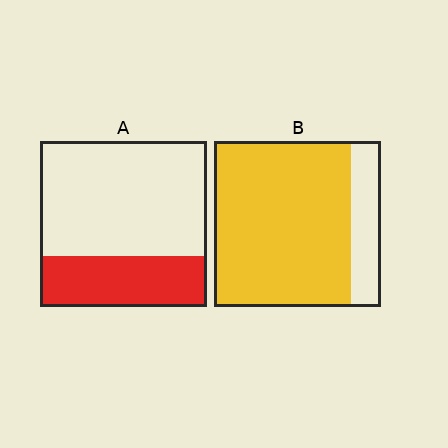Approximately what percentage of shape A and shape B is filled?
A is approximately 30% and B is approximately 80%.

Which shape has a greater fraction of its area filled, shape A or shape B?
Shape B.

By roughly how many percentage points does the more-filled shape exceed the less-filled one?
By roughly 50 percentage points (B over A).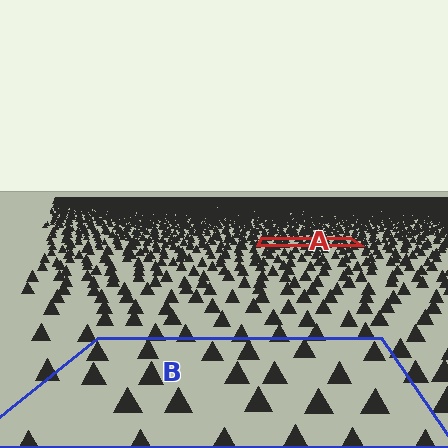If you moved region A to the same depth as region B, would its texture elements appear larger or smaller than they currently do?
They would appear larger. At a closer depth, the same texture elements are projected at a bigger on-screen size.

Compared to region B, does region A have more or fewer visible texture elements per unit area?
Region A has more texture elements per unit area — they are packed more densely because it is farther away.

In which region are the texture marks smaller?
The texture marks are smaller in region A, because it is farther away.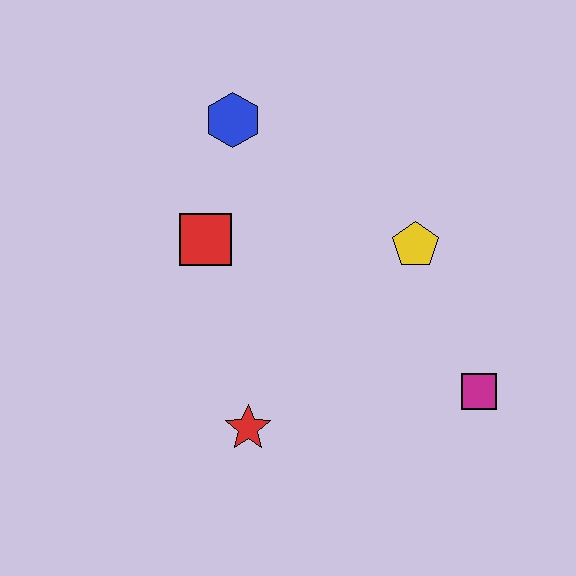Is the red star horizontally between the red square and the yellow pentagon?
Yes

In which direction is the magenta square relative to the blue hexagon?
The magenta square is below the blue hexagon.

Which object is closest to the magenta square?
The yellow pentagon is closest to the magenta square.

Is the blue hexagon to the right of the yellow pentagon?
No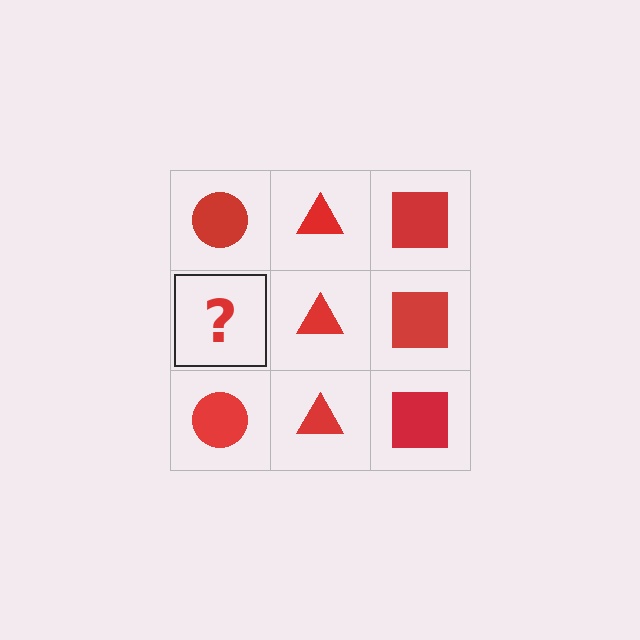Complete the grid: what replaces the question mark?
The question mark should be replaced with a red circle.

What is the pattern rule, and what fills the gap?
The rule is that each column has a consistent shape. The gap should be filled with a red circle.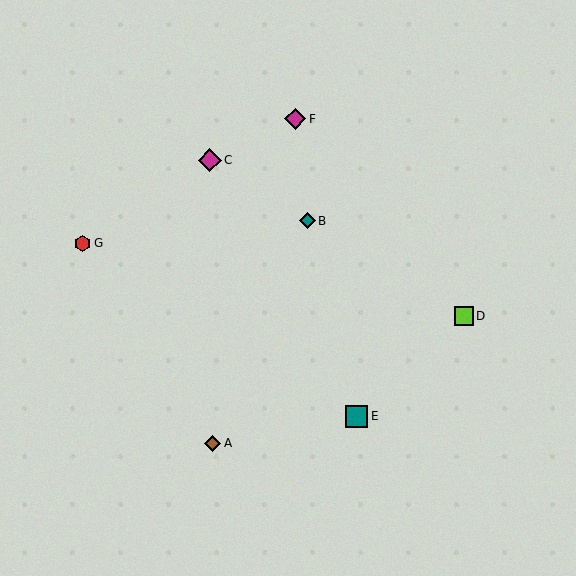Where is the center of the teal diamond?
The center of the teal diamond is at (307, 221).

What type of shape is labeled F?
Shape F is a magenta diamond.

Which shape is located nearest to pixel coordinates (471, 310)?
The lime square (labeled D) at (464, 316) is nearest to that location.